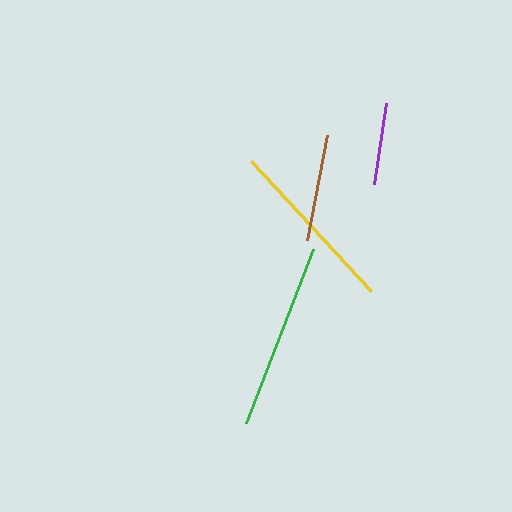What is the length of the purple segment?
The purple segment is approximately 81 pixels long.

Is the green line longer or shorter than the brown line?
The green line is longer than the brown line.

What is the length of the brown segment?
The brown segment is approximately 107 pixels long.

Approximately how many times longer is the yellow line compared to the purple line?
The yellow line is approximately 2.2 times the length of the purple line.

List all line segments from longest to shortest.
From longest to shortest: green, yellow, brown, purple.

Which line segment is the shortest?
The purple line is the shortest at approximately 81 pixels.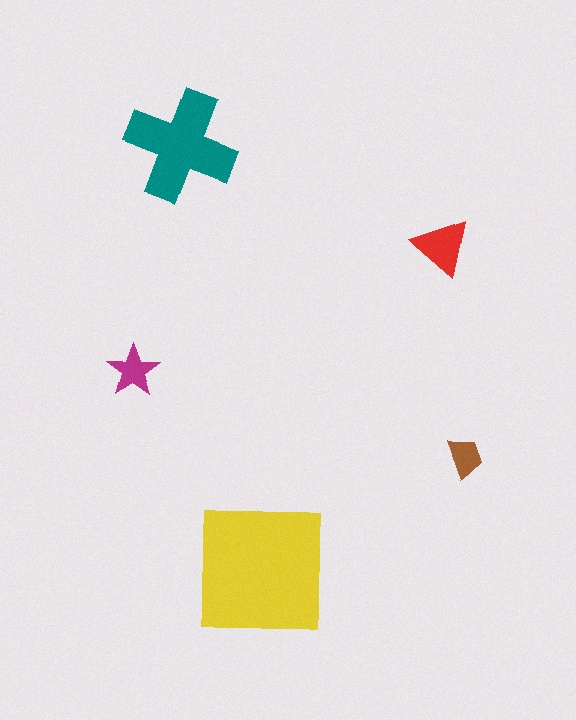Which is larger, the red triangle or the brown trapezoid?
The red triangle.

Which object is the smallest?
The brown trapezoid.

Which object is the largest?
The yellow square.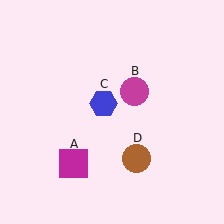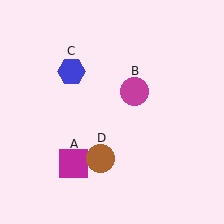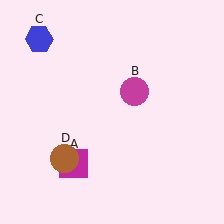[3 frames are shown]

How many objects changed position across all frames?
2 objects changed position: blue hexagon (object C), brown circle (object D).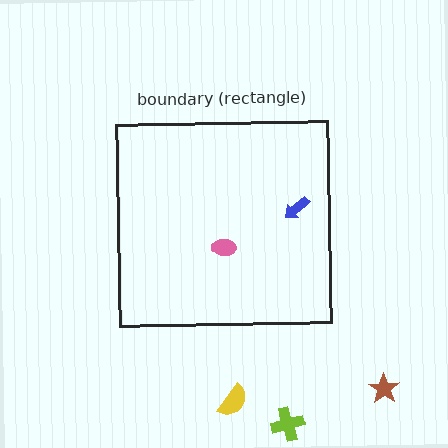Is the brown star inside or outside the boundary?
Outside.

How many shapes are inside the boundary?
2 inside, 3 outside.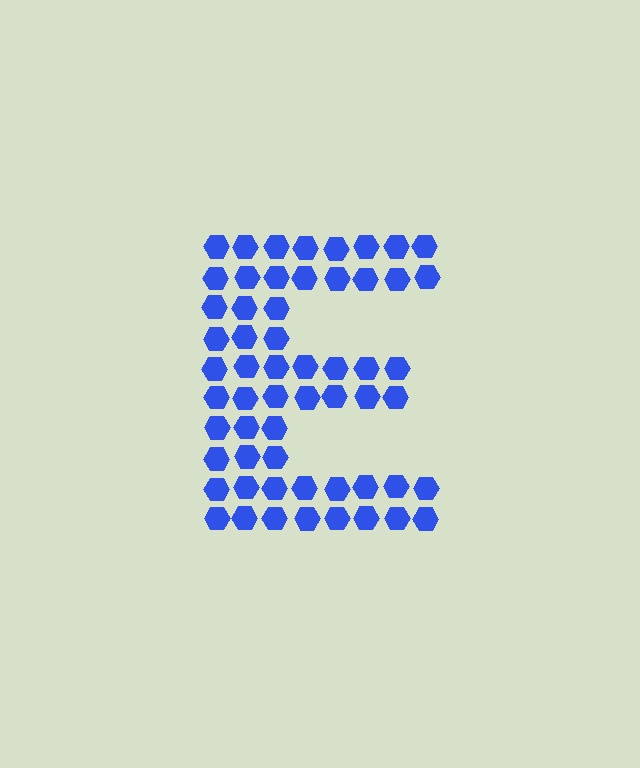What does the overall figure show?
The overall figure shows the letter E.